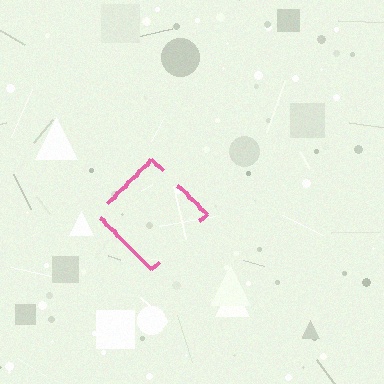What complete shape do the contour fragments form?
The contour fragments form a diamond.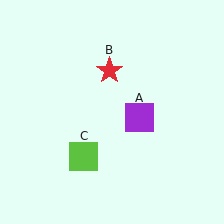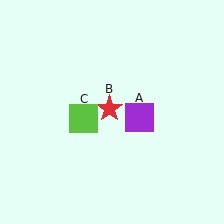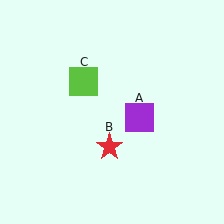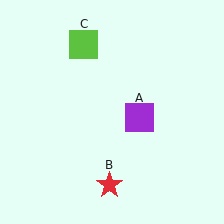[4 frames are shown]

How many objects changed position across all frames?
2 objects changed position: red star (object B), lime square (object C).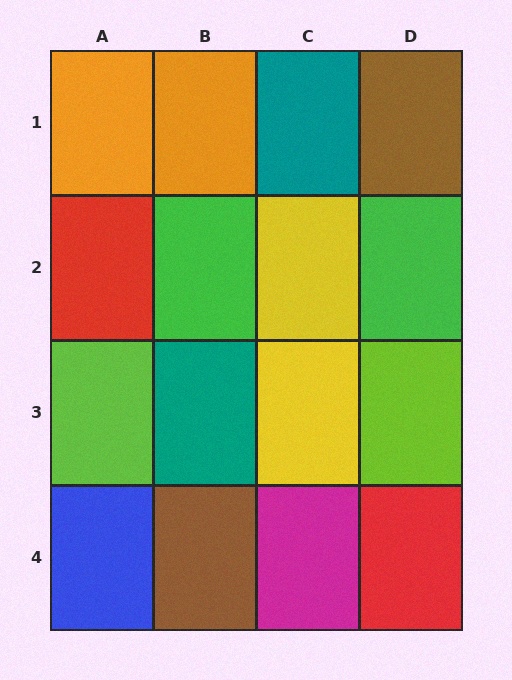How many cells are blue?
1 cell is blue.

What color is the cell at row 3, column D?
Lime.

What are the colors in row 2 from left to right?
Red, green, yellow, green.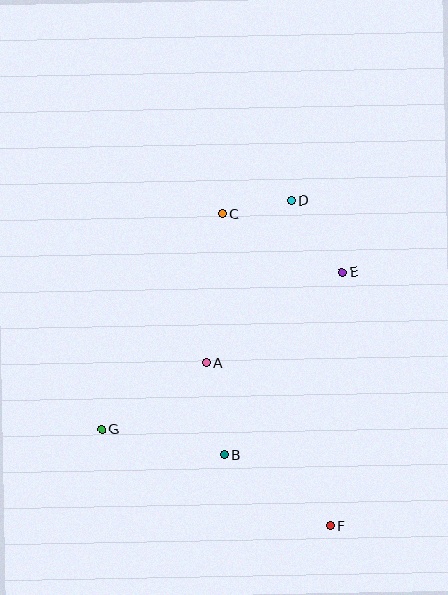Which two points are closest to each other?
Points C and D are closest to each other.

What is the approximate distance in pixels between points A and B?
The distance between A and B is approximately 93 pixels.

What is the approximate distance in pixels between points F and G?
The distance between F and G is approximately 248 pixels.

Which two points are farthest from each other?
Points C and F are farthest from each other.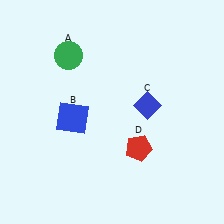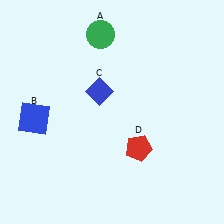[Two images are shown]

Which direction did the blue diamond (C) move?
The blue diamond (C) moved left.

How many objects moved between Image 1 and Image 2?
3 objects moved between the two images.